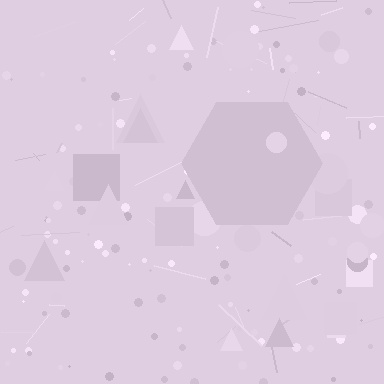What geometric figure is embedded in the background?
A hexagon is embedded in the background.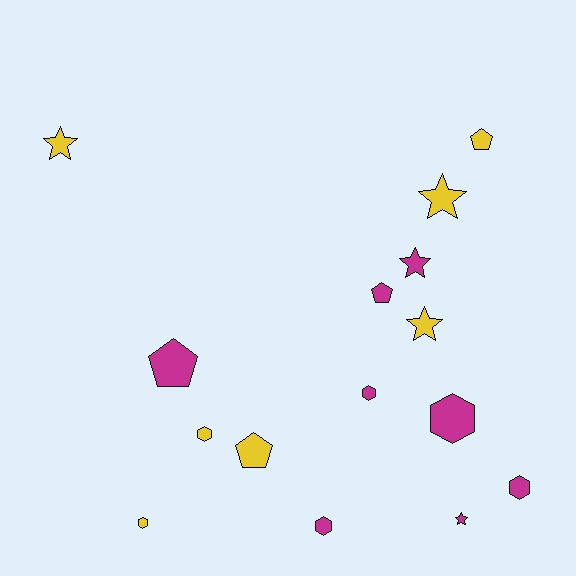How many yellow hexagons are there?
There are 2 yellow hexagons.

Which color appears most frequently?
Magenta, with 8 objects.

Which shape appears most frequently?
Hexagon, with 6 objects.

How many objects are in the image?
There are 15 objects.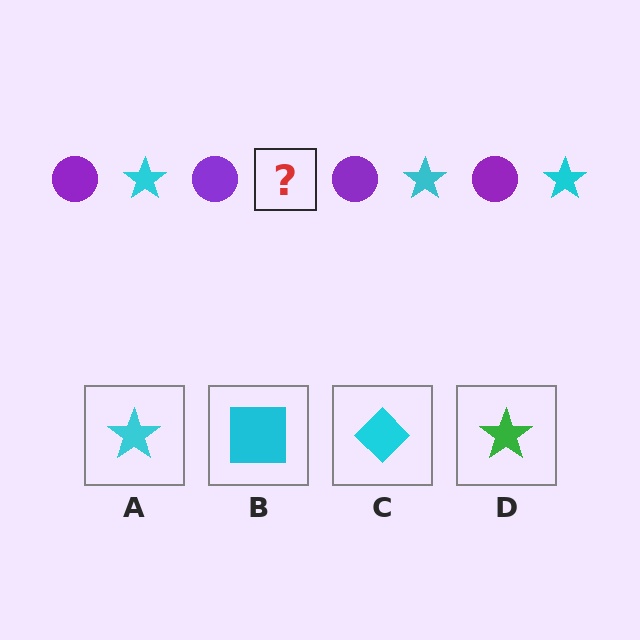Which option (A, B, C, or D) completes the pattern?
A.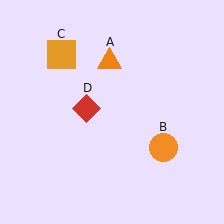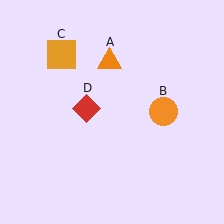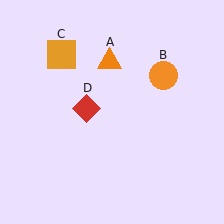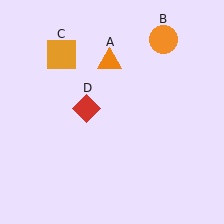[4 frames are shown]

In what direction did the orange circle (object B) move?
The orange circle (object B) moved up.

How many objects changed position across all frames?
1 object changed position: orange circle (object B).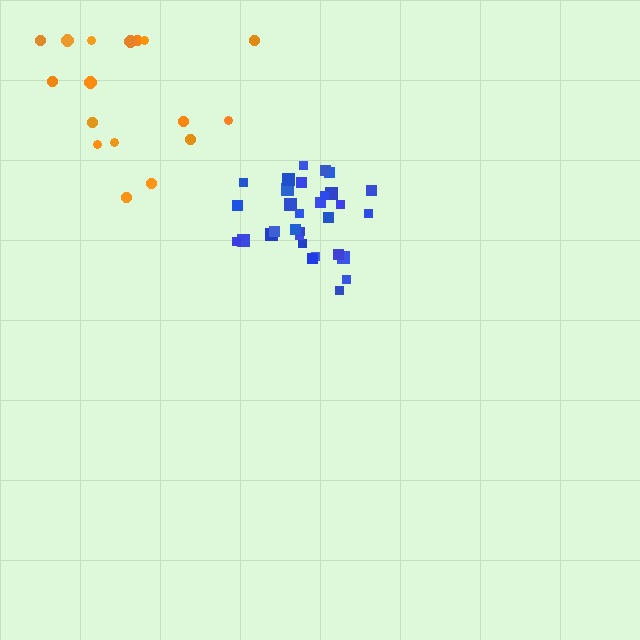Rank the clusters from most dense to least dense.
blue, orange.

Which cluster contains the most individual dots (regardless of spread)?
Blue (31).